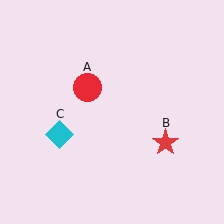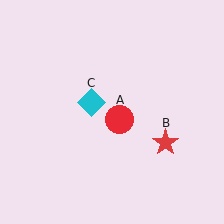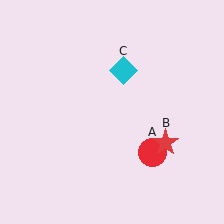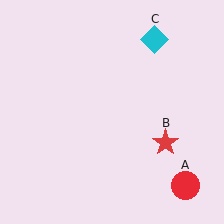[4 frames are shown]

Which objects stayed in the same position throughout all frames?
Red star (object B) remained stationary.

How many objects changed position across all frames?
2 objects changed position: red circle (object A), cyan diamond (object C).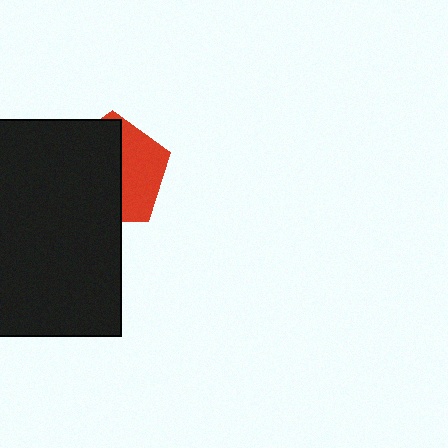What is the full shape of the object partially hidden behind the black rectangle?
The partially hidden object is a red pentagon.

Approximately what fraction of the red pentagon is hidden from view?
Roughly 60% of the red pentagon is hidden behind the black rectangle.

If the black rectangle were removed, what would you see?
You would see the complete red pentagon.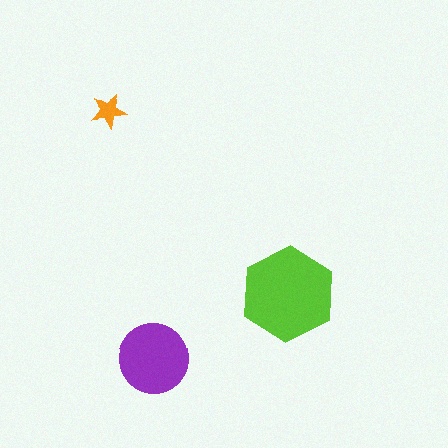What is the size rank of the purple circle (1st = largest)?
2nd.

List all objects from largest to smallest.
The lime hexagon, the purple circle, the orange star.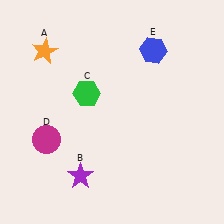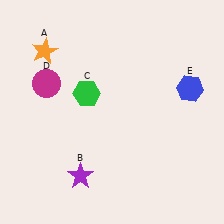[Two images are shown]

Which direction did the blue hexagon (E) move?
The blue hexagon (E) moved down.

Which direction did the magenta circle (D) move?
The magenta circle (D) moved up.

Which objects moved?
The objects that moved are: the magenta circle (D), the blue hexagon (E).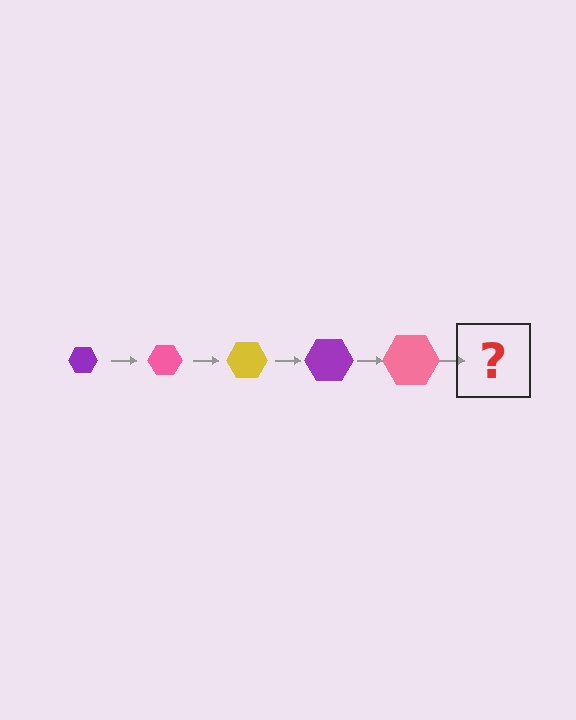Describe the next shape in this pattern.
It should be a yellow hexagon, larger than the previous one.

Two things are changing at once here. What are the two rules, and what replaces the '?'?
The two rules are that the hexagon grows larger each step and the color cycles through purple, pink, and yellow. The '?' should be a yellow hexagon, larger than the previous one.